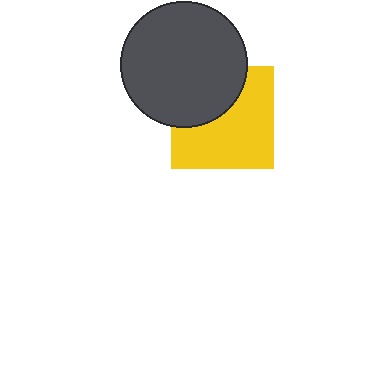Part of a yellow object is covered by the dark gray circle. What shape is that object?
It is a square.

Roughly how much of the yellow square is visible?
About half of it is visible (roughly 63%).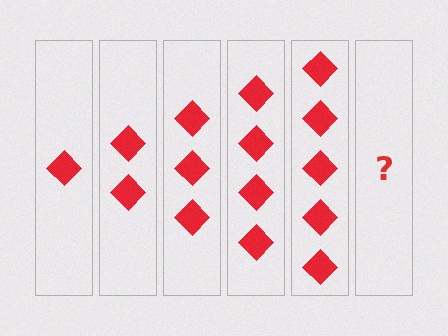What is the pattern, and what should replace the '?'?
The pattern is that each step adds one more diamond. The '?' should be 6 diamonds.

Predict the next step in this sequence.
The next step is 6 diamonds.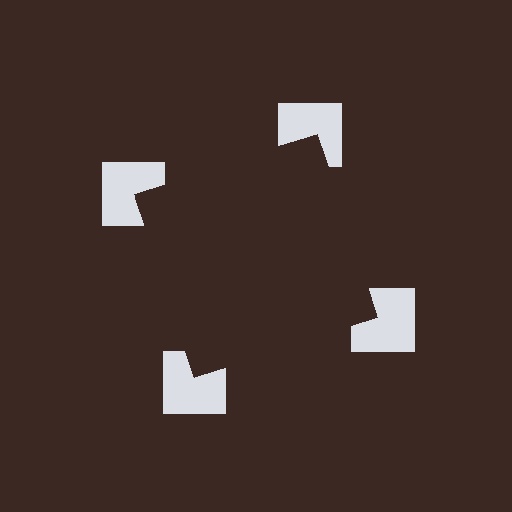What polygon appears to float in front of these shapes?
An illusory square — its edges are inferred from the aligned wedge cuts in the notched squares, not physically drawn.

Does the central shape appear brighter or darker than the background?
It typically appears slightly darker than the background, even though no actual brightness change is drawn.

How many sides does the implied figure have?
4 sides.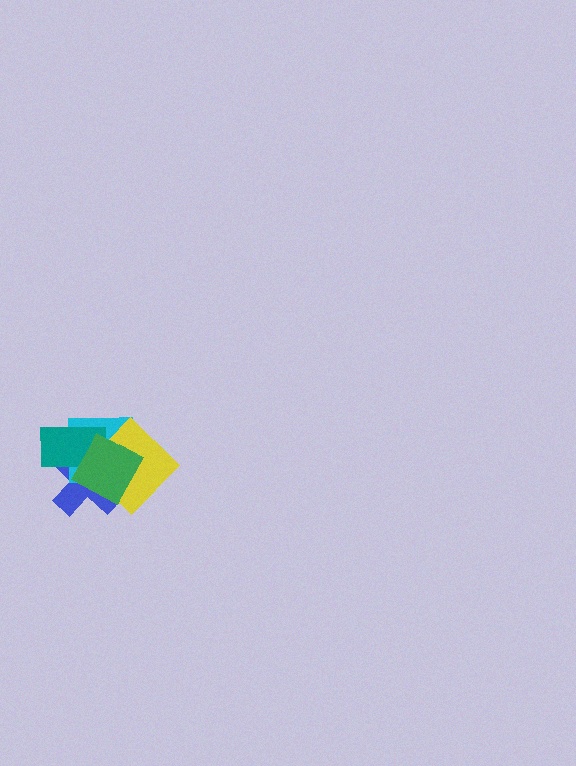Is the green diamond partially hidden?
No, no other shape covers it.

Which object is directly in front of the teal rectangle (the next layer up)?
The yellow diamond is directly in front of the teal rectangle.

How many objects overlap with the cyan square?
4 objects overlap with the cyan square.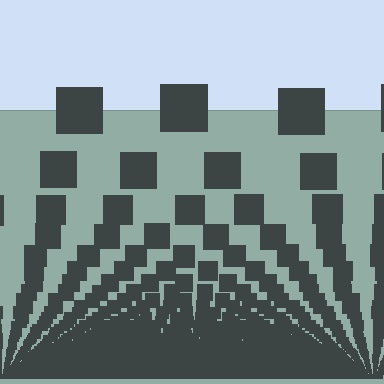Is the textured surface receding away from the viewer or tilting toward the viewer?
The surface appears to tilt toward the viewer. Texture elements get larger and sparser toward the top.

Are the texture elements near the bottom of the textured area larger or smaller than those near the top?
Smaller. The gradient is inverted — elements near the bottom are smaller and denser.